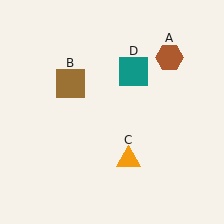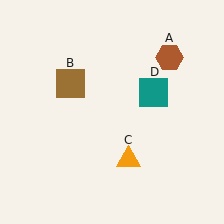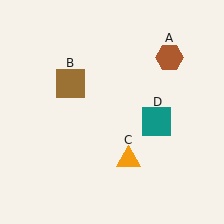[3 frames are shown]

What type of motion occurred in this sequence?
The teal square (object D) rotated clockwise around the center of the scene.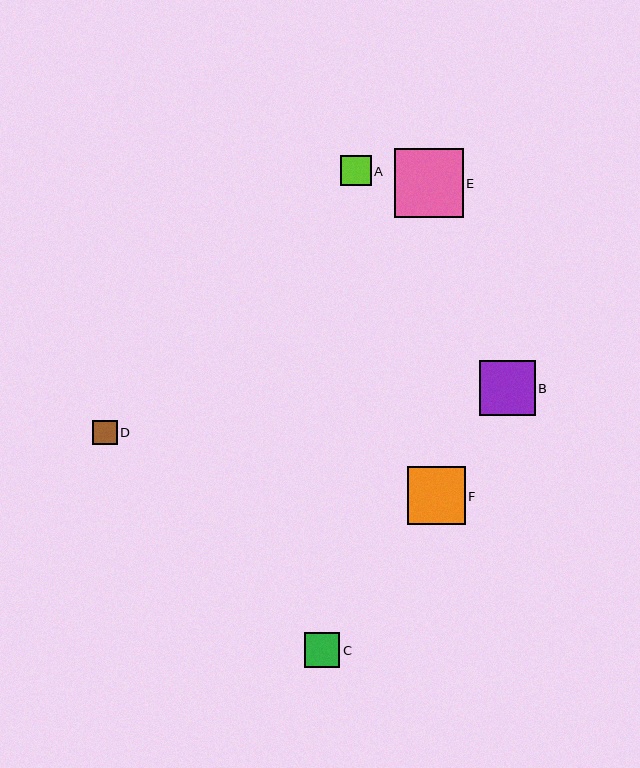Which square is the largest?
Square E is the largest with a size of approximately 69 pixels.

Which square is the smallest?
Square D is the smallest with a size of approximately 25 pixels.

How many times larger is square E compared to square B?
Square E is approximately 1.3 times the size of square B.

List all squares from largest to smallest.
From largest to smallest: E, F, B, C, A, D.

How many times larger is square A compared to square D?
Square A is approximately 1.2 times the size of square D.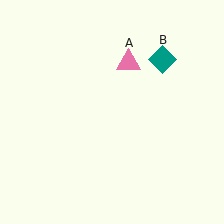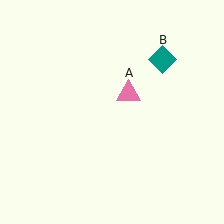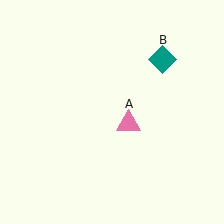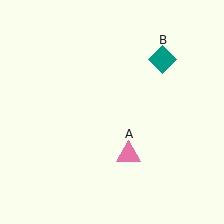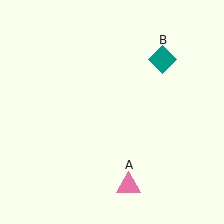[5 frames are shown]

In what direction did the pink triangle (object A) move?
The pink triangle (object A) moved down.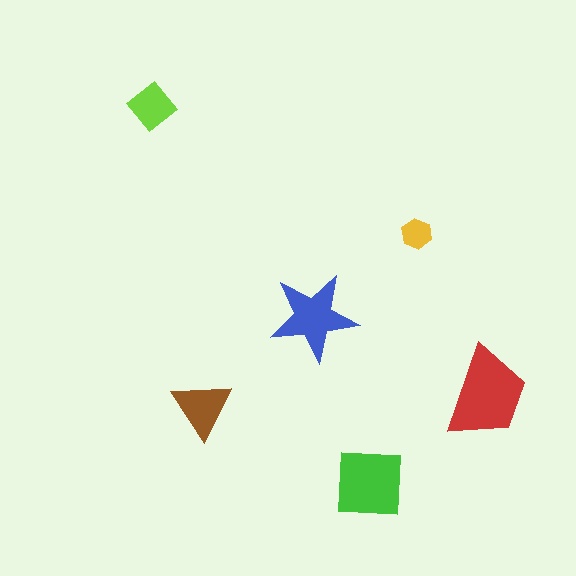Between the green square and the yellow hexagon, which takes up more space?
The green square.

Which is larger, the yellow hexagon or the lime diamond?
The lime diamond.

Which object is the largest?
The red trapezoid.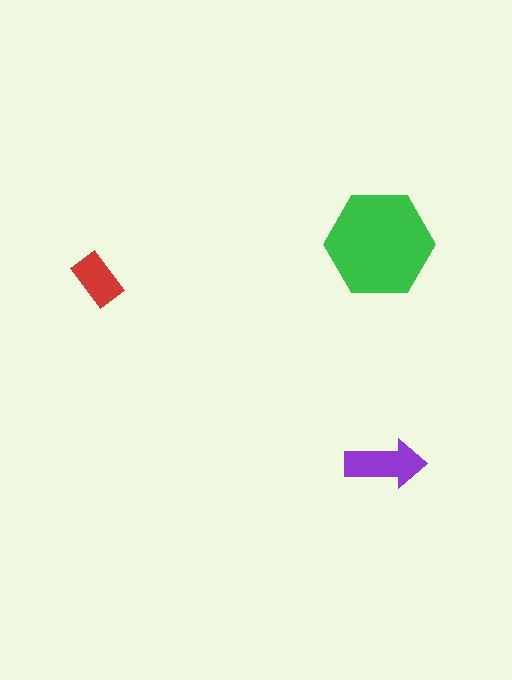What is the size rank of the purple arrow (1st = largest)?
2nd.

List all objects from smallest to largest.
The red rectangle, the purple arrow, the green hexagon.